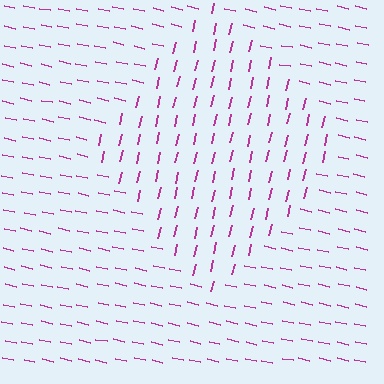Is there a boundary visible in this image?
Yes, there is a texture boundary formed by a change in line orientation.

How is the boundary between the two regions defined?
The boundary is defined purely by a change in line orientation (approximately 89 degrees difference). All lines are the same color and thickness.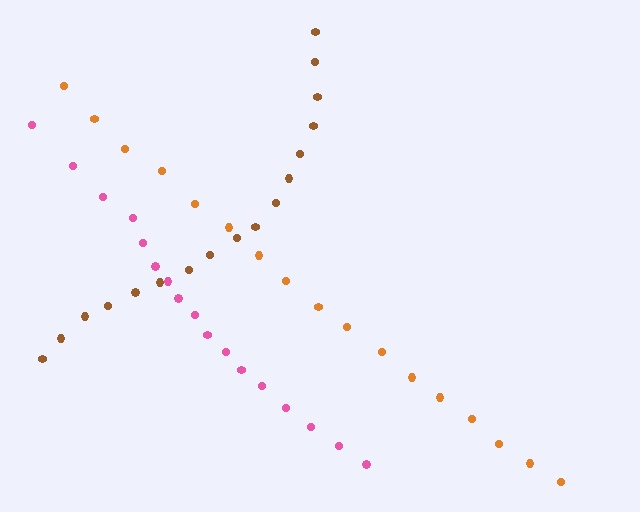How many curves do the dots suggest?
There are 3 distinct paths.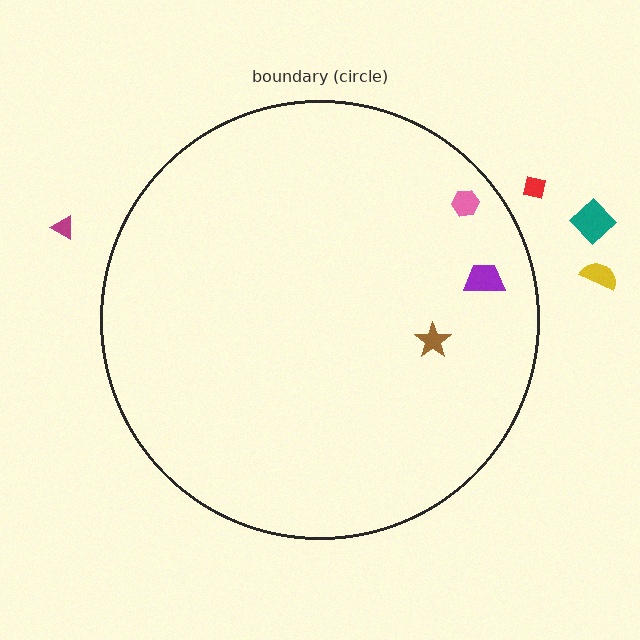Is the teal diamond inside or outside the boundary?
Outside.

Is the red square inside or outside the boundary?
Outside.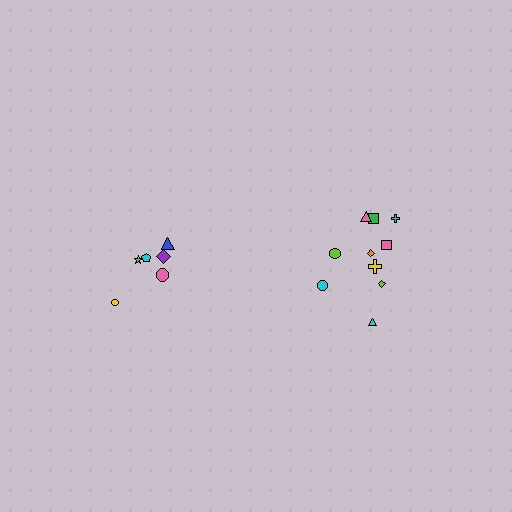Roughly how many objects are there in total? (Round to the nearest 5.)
Roughly 15 objects in total.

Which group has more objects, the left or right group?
The right group.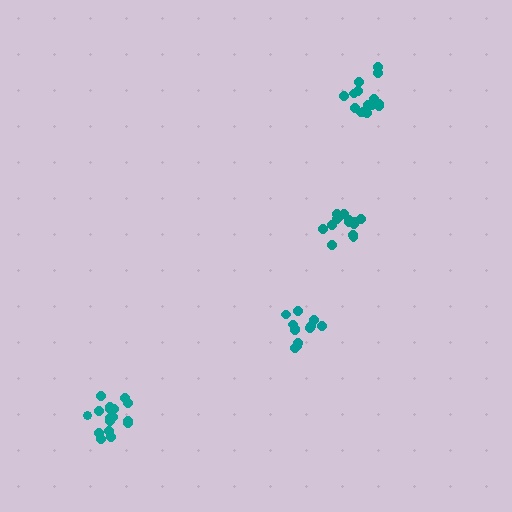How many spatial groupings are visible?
There are 4 spatial groupings.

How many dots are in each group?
Group 1: 16 dots, Group 2: 15 dots, Group 3: 12 dots, Group 4: 17 dots (60 total).